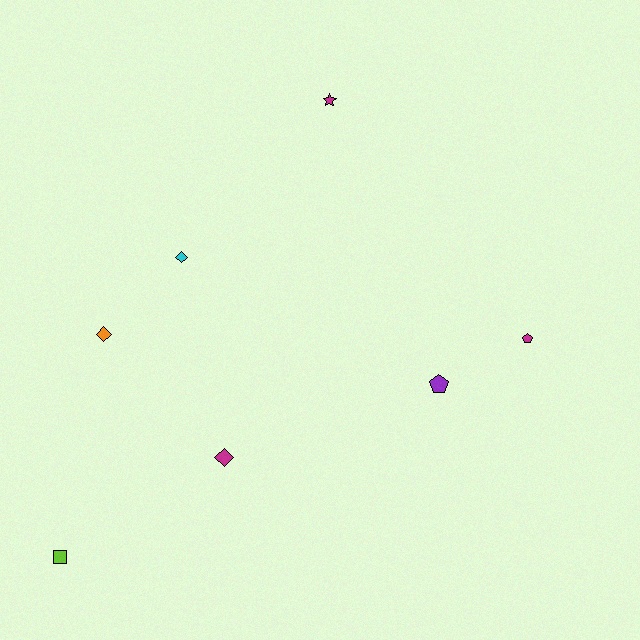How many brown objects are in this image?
There are no brown objects.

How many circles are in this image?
There are no circles.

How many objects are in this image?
There are 7 objects.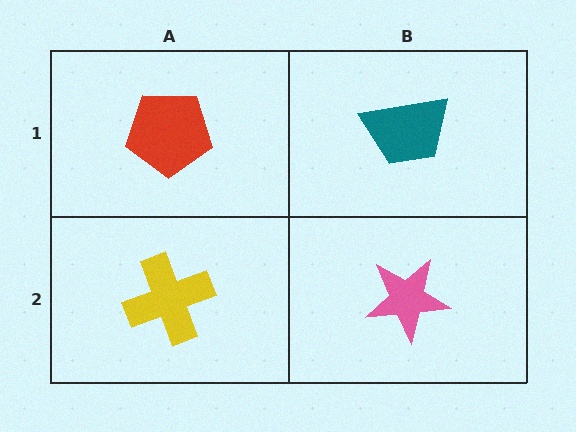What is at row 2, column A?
A yellow cross.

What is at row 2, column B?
A pink star.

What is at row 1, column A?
A red pentagon.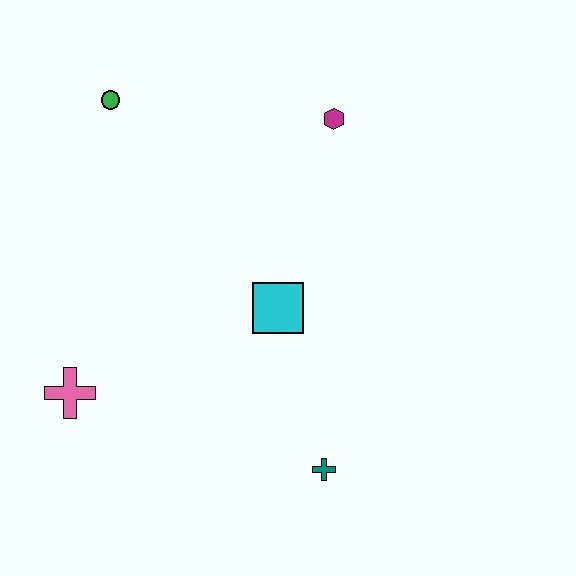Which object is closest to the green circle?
The magenta hexagon is closest to the green circle.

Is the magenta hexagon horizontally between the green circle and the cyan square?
No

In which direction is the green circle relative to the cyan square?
The green circle is above the cyan square.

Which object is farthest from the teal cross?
The green circle is farthest from the teal cross.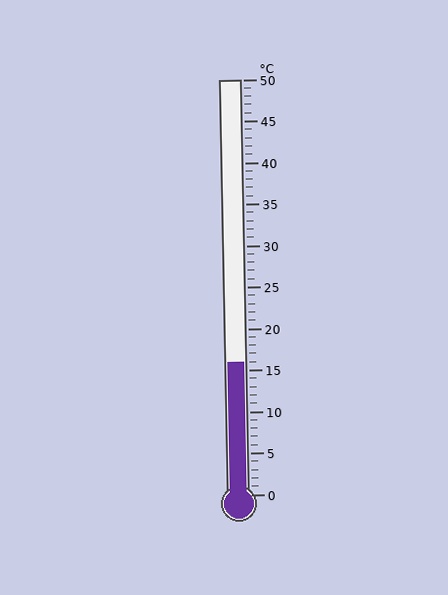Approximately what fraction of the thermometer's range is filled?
The thermometer is filled to approximately 30% of its range.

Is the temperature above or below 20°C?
The temperature is below 20°C.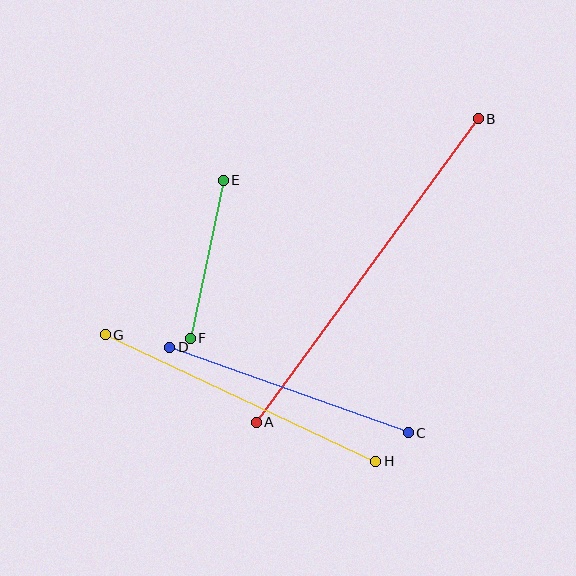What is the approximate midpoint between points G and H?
The midpoint is at approximately (241, 398) pixels.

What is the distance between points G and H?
The distance is approximately 299 pixels.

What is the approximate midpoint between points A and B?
The midpoint is at approximately (367, 270) pixels.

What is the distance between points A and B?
The distance is approximately 376 pixels.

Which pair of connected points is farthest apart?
Points A and B are farthest apart.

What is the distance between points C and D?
The distance is approximately 253 pixels.